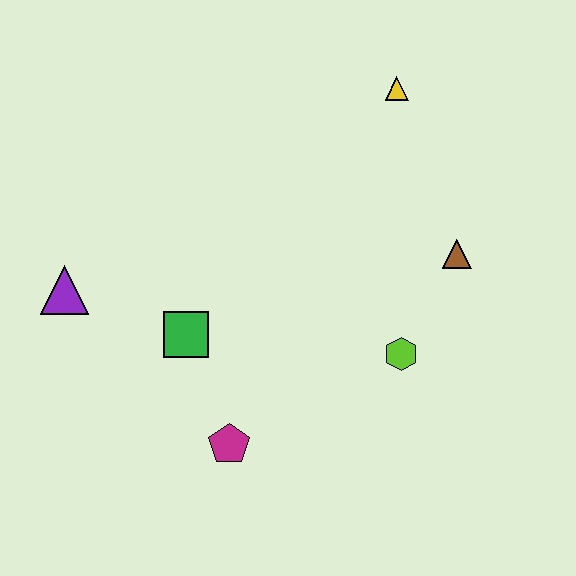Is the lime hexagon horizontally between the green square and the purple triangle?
No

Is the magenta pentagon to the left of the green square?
No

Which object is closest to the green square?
The magenta pentagon is closest to the green square.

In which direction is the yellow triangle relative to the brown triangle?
The yellow triangle is above the brown triangle.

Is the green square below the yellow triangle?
Yes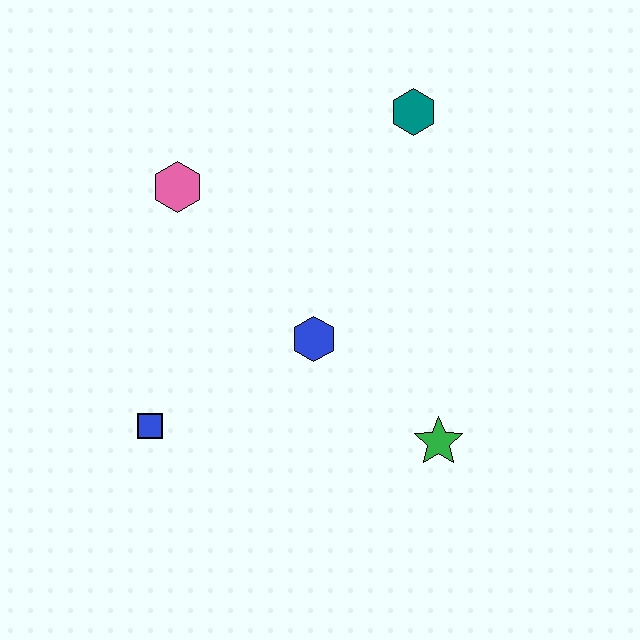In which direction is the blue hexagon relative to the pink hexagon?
The blue hexagon is below the pink hexagon.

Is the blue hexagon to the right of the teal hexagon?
No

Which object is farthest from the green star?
The pink hexagon is farthest from the green star.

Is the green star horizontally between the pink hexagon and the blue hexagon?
No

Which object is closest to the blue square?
The blue hexagon is closest to the blue square.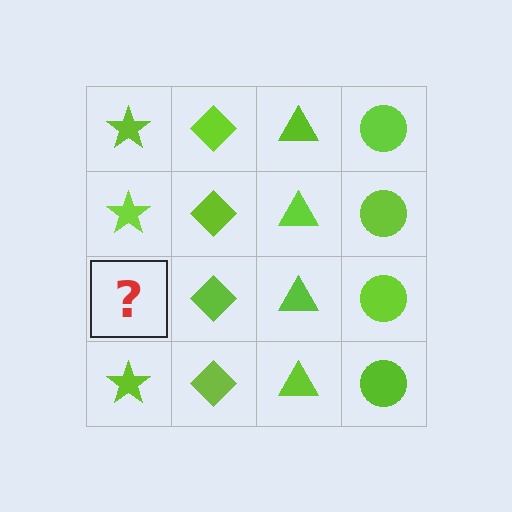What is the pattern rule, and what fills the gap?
The rule is that each column has a consistent shape. The gap should be filled with a lime star.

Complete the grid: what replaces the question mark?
The question mark should be replaced with a lime star.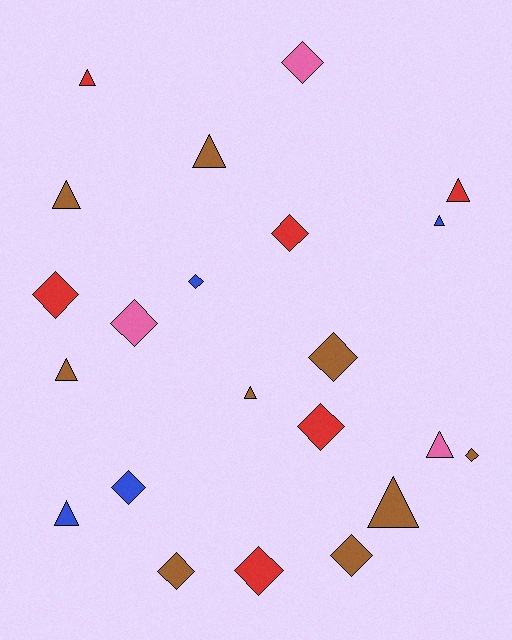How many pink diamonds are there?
There are 2 pink diamonds.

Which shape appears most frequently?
Diamond, with 12 objects.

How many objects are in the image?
There are 22 objects.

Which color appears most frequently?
Brown, with 9 objects.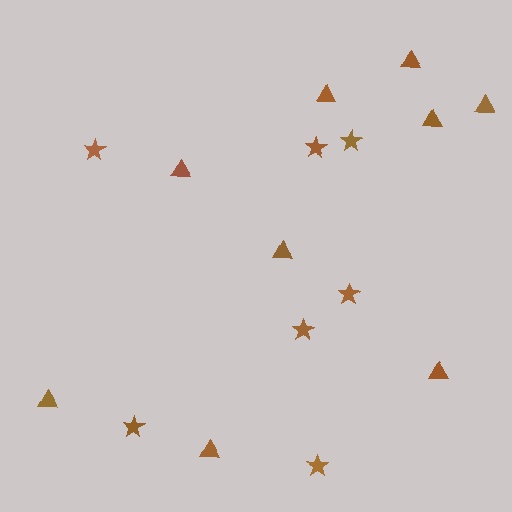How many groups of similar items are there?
There are 2 groups: one group of stars (7) and one group of triangles (9).